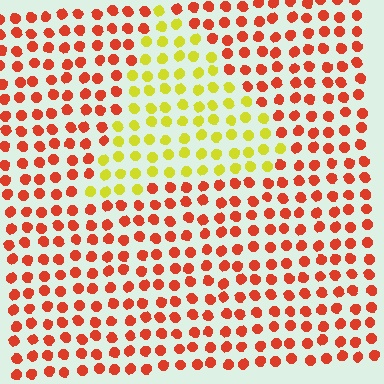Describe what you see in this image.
The image is filled with small red elements in a uniform arrangement. A triangle-shaped region is visible where the elements are tinted to a slightly different hue, forming a subtle color boundary.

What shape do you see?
I see a triangle.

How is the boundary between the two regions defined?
The boundary is defined purely by a slight shift in hue (about 58 degrees). Spacing, size, and orientation are identical on both sides.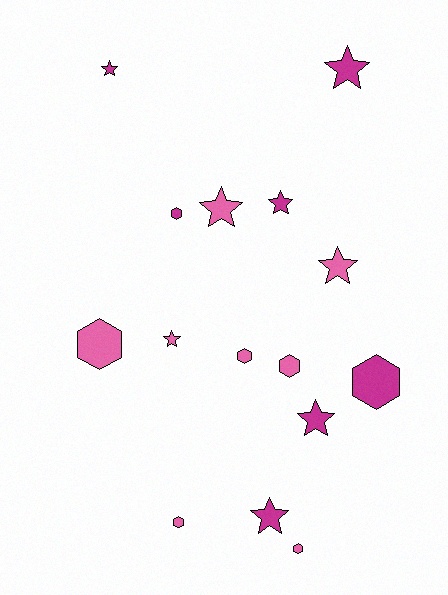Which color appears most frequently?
Pink, with 8 objects.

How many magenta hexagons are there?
There are 2 magenta hexagons.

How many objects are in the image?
There are 15 objects.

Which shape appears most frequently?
Star, with 8 objects.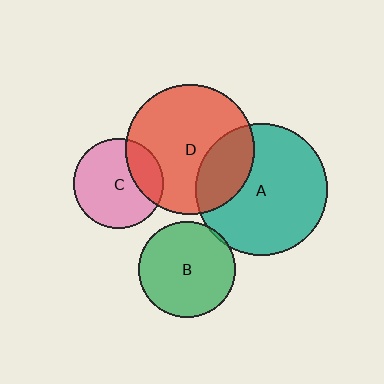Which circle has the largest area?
Circle A (teal).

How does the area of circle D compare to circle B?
Approximately 1.8 times.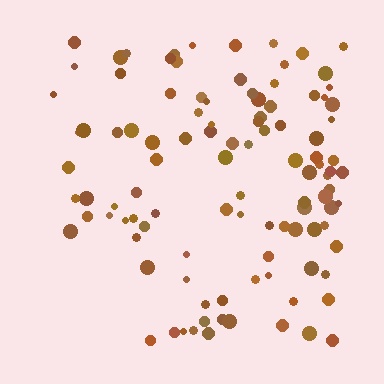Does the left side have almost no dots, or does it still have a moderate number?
Still a moderate number, just noticeably fewer than the right.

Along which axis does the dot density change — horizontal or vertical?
Horizontal.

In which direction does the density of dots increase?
From left to right, with the right side densest.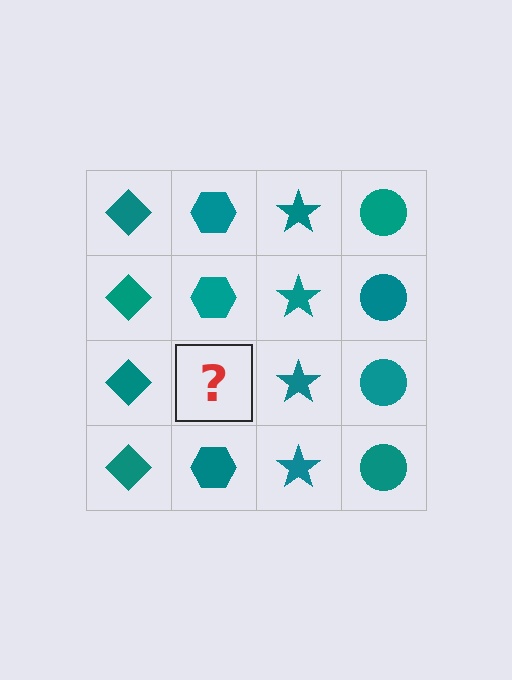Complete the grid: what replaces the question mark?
The question mark should be replaced with a teal hexagon.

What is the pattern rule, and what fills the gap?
The rule is that each column has a consistent shape. The gap should be filled with a teal hexagon.